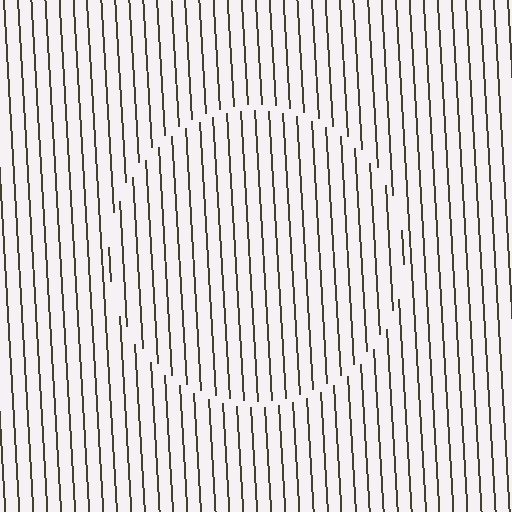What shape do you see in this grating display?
An illusory circle. The interior of the shape contains the same grating, shifted by half a period — the contour is defined by the phase discontinuity where line-ends from the inner and outer gratings abut.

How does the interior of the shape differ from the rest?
The interior of the shape contains the same grating, shifted by half a period — the contour is defined by the phase discontinuity where line-ends from the inner and outer gratings abut.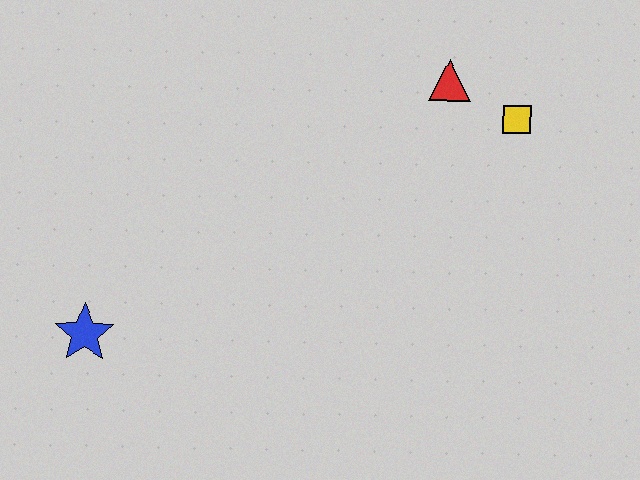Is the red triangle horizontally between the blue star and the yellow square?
Yes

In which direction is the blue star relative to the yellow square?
The blue star is to the left of the yellow square.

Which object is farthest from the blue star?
The yellow square is farthest from the blue star.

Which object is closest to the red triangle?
The yellow square is closest to the red triangle.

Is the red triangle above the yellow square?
Yes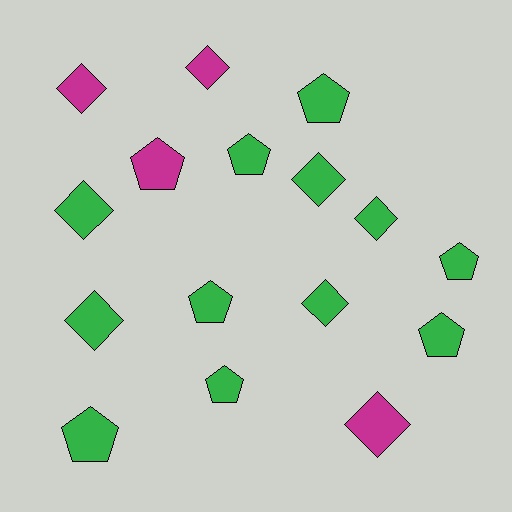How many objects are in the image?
There are 16 objects.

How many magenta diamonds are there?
There are 3 magenta diamonds.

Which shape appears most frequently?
Diamond, with 8 objects.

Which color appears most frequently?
Green, with 12 objects.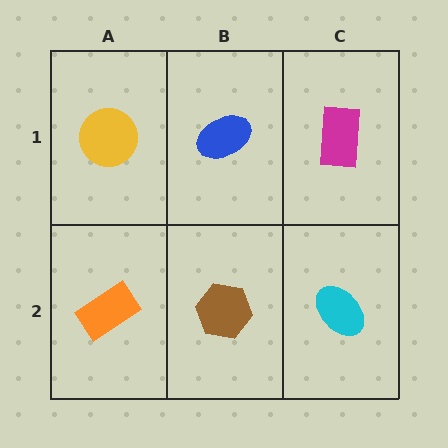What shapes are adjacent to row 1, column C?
A cyan ellipse (row 2, column C), a blue ellipse (row 1, column B).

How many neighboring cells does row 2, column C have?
2.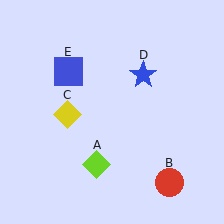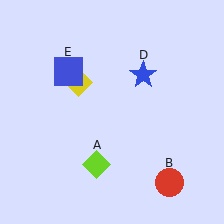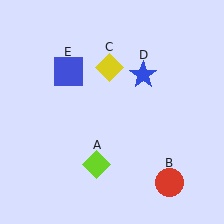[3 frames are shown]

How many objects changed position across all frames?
1 object changed position: yellow diamond (object C).